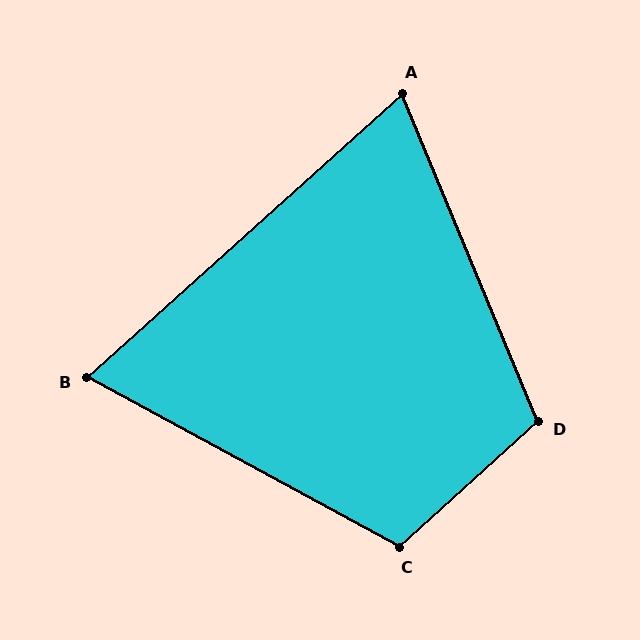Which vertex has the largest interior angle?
D, at approximately 110 degrees.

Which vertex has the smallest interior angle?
B, at approximately 70 degrees.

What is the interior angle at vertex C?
Approximately 109 degrees (obtuse).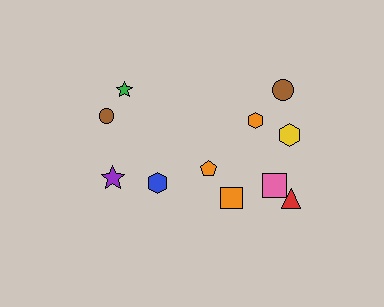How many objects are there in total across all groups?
There are 11 objects.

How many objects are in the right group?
There are 7 objects.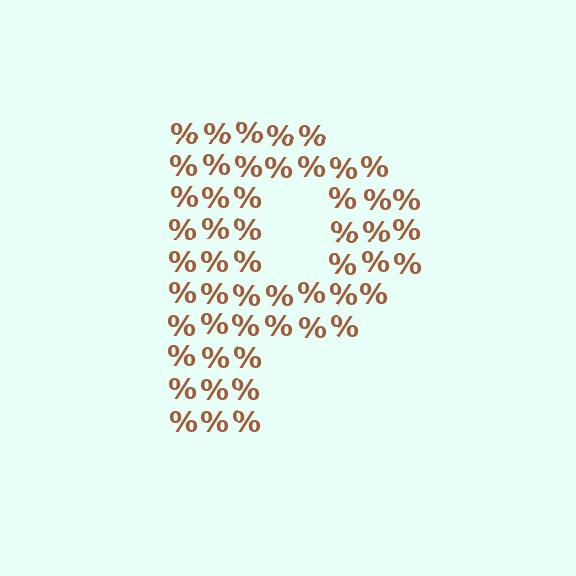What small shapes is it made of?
It is made of small percent signs.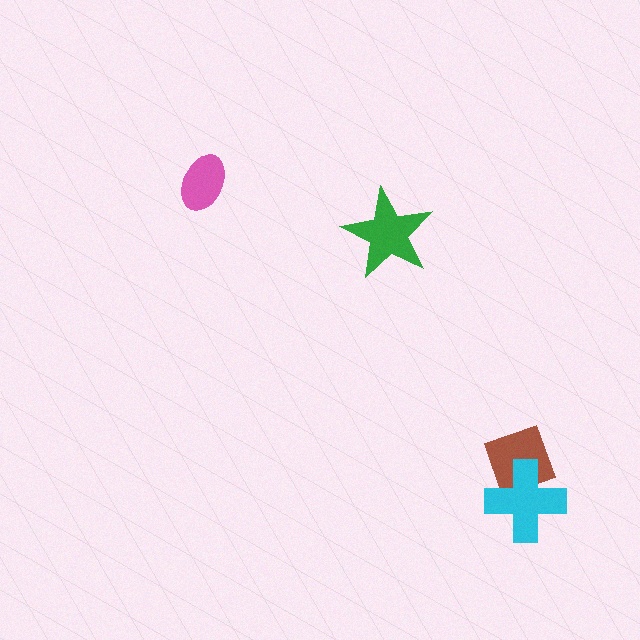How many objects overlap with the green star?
0 objects overlap with the green star.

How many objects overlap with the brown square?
1 object overlaps with the brown square.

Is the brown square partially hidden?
Yes, it is partially covered by another shape.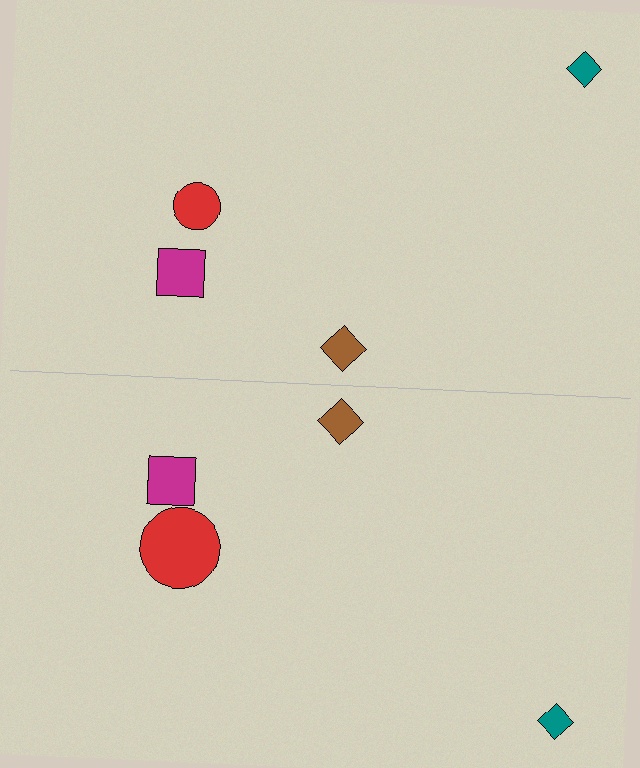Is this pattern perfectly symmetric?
No, the pattern is not perfectly symmetric. The red circle on the bottom side has a different size than its mirror counterpart.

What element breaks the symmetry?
The red circle on the bottom side has a different size than its mirror counterpart.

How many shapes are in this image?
There are 8 shapes in this image.